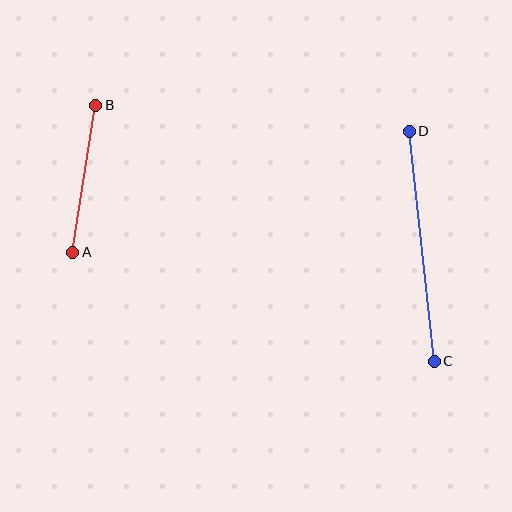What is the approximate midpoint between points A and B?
The midpoint is at approximately (84, 179) pixels.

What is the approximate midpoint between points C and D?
The midpoint is at approximately (422, 246) pixels.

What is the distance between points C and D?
The distance is approximately 232 pixels.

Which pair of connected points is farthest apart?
Points C and D are farthest apart.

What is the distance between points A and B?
The distance is approximately 149 pixels.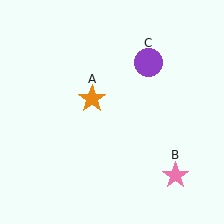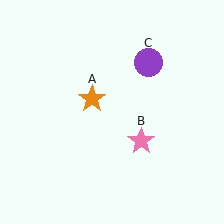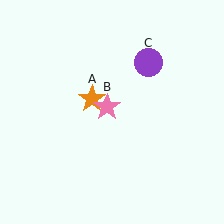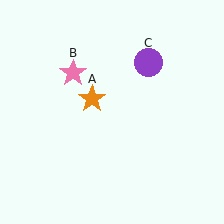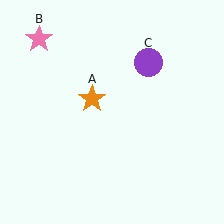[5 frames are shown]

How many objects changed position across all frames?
1 object changed position: pink star (object B).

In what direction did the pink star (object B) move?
The pink star (object B) moved up and to the left.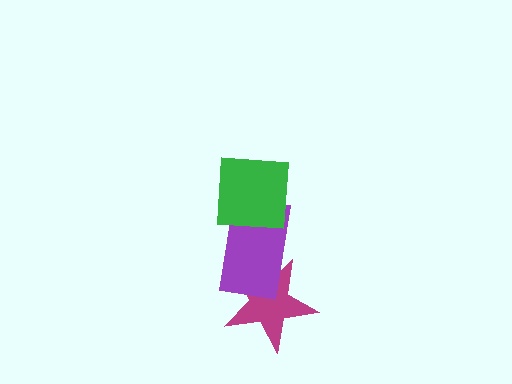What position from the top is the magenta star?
The magenta star is 3rd from the top.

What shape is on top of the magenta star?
The purple rectangle is on top of the magenta star.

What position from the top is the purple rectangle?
The purple rectangle is 2nd from the top.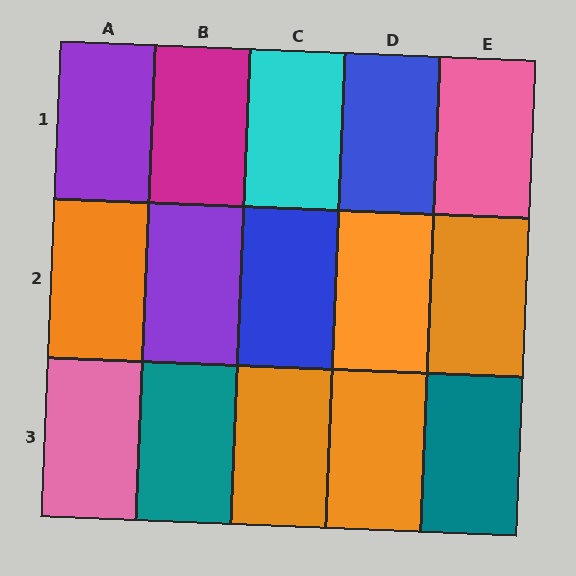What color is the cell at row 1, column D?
Blue.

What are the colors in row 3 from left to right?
Pink, teal, orange, orange, teal.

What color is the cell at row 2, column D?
Orange.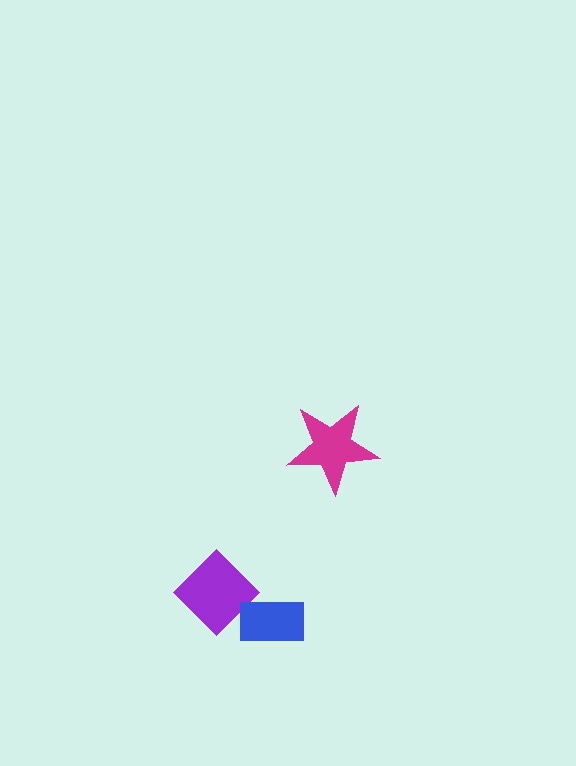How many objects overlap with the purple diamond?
1 object overlaps with the purple diamond.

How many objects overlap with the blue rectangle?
1 object overlaps with the blue rectangle.